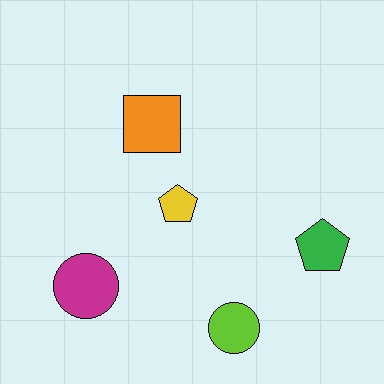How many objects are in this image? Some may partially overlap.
There are 5 objects.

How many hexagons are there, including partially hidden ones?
There are no hexagons.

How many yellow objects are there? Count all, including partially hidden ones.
There is 1 yellow object.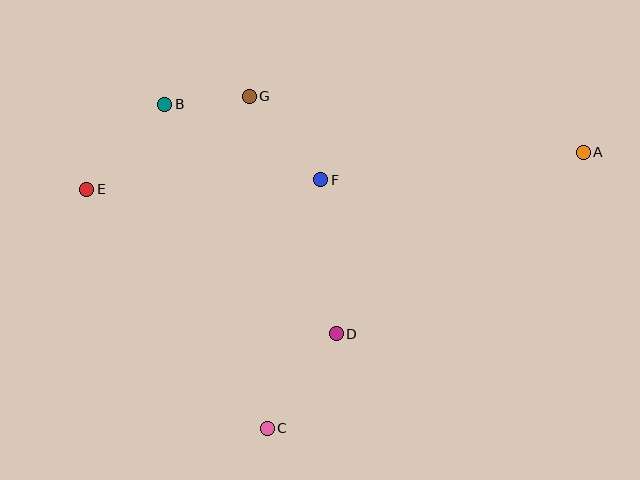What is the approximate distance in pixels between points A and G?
The distance between A and G is approximately 339 pixels.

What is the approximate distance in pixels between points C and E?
The distance between C and E is approximately 300 pixels.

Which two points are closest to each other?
Points B and G are closest to each other.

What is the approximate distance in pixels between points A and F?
The distance between A and F is approximately 264 pixels.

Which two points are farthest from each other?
Points A and E are farthest from each other.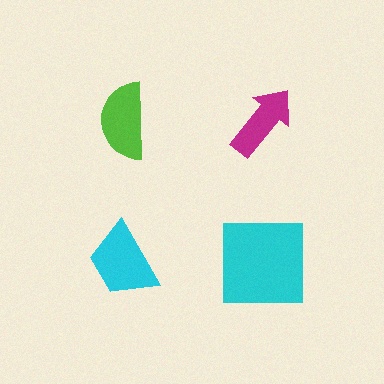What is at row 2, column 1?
A cyan trapezoid.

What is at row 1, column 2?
A magenta arrow.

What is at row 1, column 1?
A lime semicircle.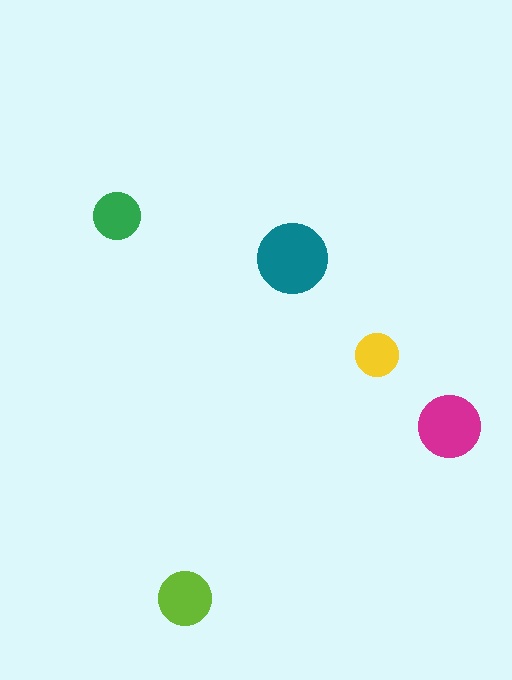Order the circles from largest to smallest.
the teal one, the magenta one, the lime one, the green one, the yellow one.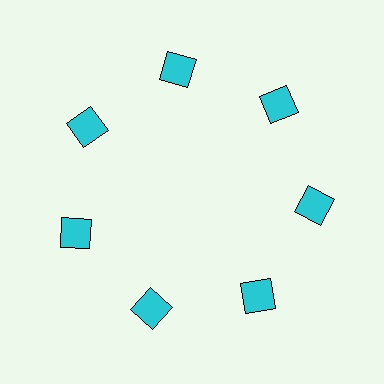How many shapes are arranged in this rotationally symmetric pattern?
There are 7 shapes, arranged in 7 groups of 1.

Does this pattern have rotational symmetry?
Yes, this pattern has 7-fold rotational symmetry. It looks the same after rotating 51 degrees around the center.